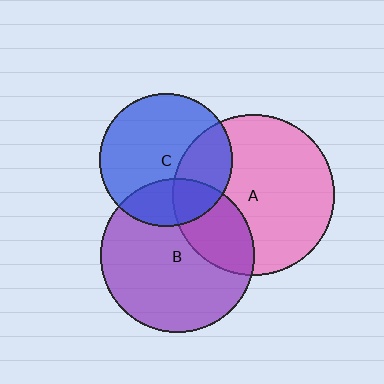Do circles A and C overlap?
Yes.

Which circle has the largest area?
Circle A (pink).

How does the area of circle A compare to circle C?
Approximately 1.5 times.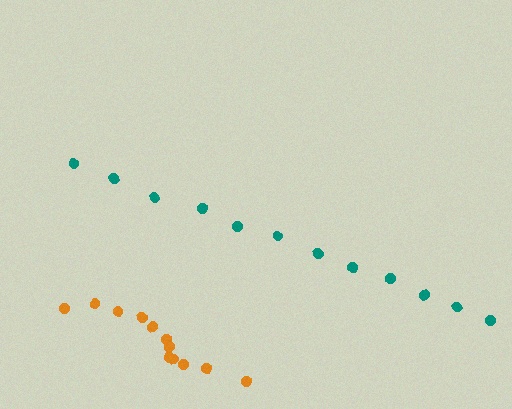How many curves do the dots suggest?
There are 2 distinct paths.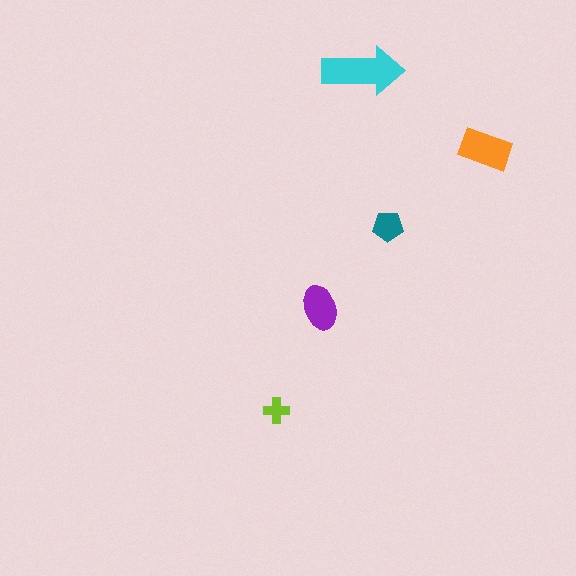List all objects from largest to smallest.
The cyan arrow, the orange rectangle, the purple ellipse, the teal pentagon, the lime cross.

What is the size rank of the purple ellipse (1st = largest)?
3rd.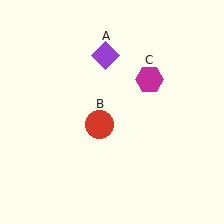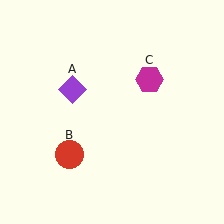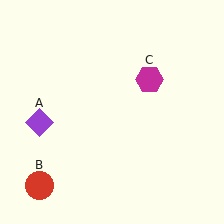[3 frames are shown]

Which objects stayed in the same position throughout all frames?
Magenta hexagon (object C) remained stationary.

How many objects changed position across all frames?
2 objects changed position: purple diamond (object A), red circle (object B).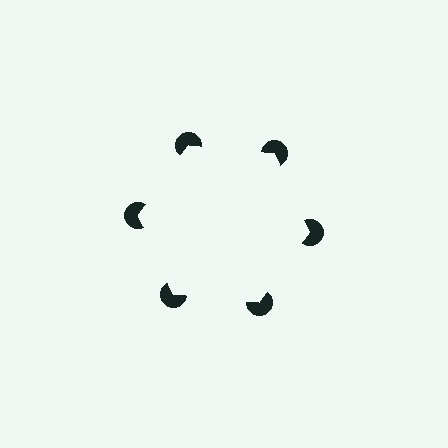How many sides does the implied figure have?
6 sides.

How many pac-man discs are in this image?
There are 6 — one at each vertex of the illusory hexagon.